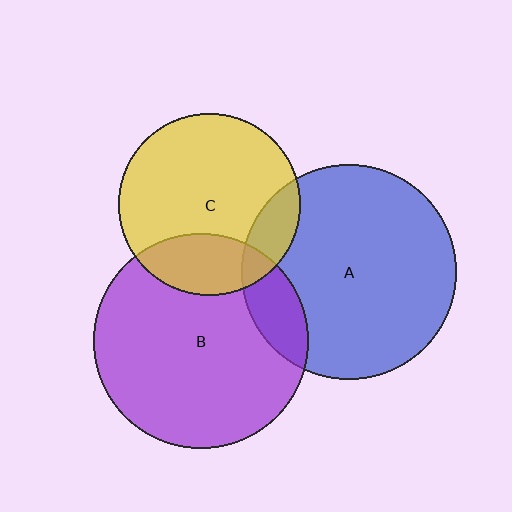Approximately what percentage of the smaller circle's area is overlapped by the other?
Approximately 15%.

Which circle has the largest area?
Circle B (purple).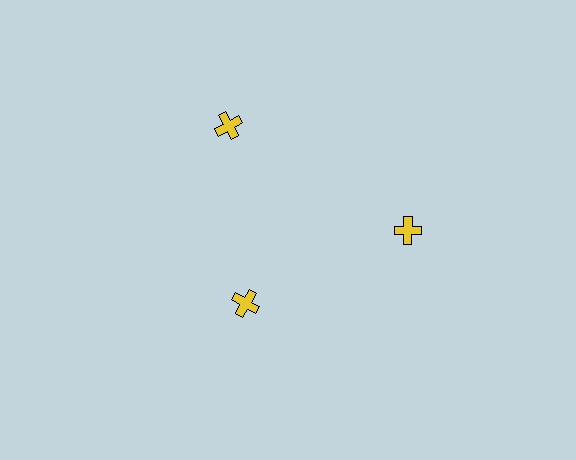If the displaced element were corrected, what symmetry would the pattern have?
It would have 3-fold rotational symmetry — the pattern would map onto itself every 120 degrees.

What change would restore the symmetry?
The symmetry would be restored by moving it outward, back onto the ring so that all 3 crosses sit at equal angles and equal distance from the center.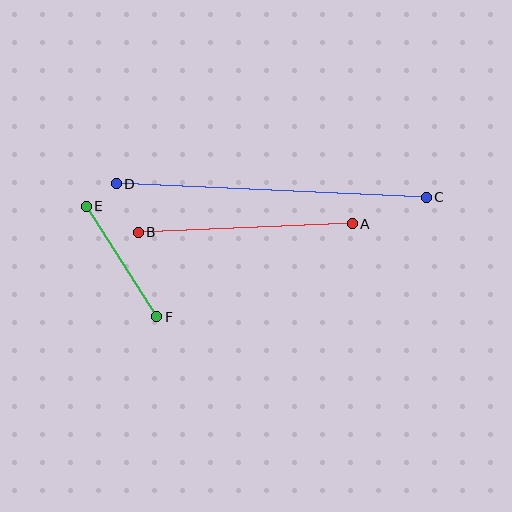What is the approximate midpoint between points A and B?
The midpoint is at approximately (245, 228) pixels.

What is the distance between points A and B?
The distance is approximately 214 pixels.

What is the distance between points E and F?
The distance is approximately 131 pixels.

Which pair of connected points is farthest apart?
Points C and D are farthest apart.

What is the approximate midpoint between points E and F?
The midpoint is at approximately (121, 262) pixels.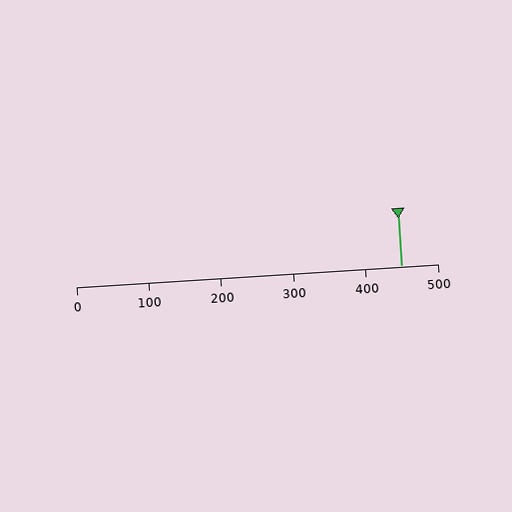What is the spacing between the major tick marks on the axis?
The major ticks are spaced 100 apart.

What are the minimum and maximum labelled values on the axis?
The axis runs from 0 to 500.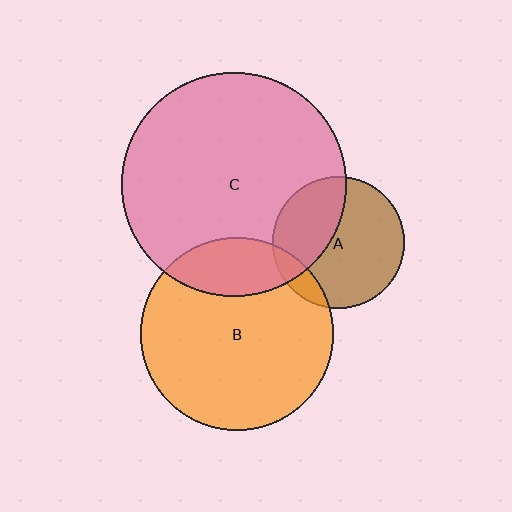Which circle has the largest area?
Circle C (pink).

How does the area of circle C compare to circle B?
Approximately 1.4 times.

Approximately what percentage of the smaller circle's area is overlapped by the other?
Approximately 20%.